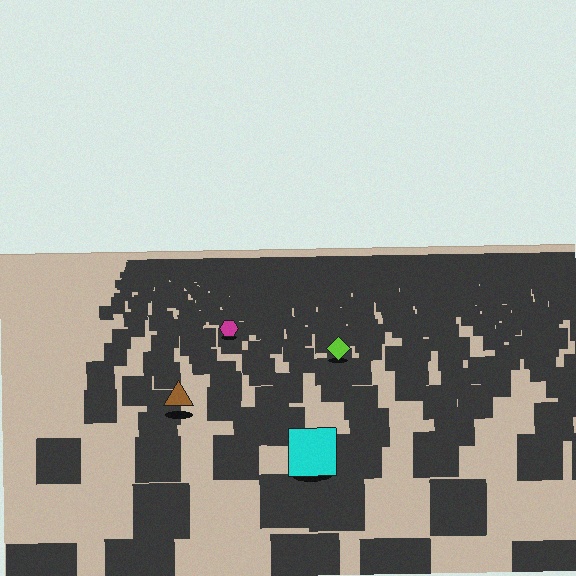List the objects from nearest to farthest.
From nearest to farthest: the cyan square, the brown triangle, the lime diamond, the magenta hexagon.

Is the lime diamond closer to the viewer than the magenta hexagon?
Yes. The lime diamond is closer — you can tell from the texture gradient: the ground texture is coarser near it.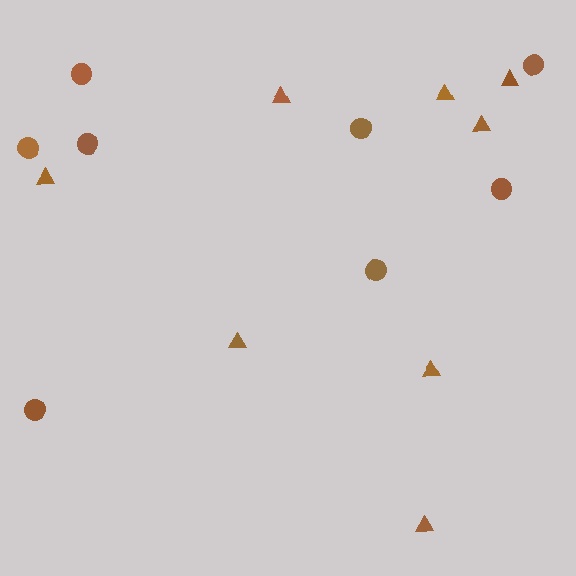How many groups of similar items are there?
There are 2 groups: one group of circles (8) and one group of triangles (8).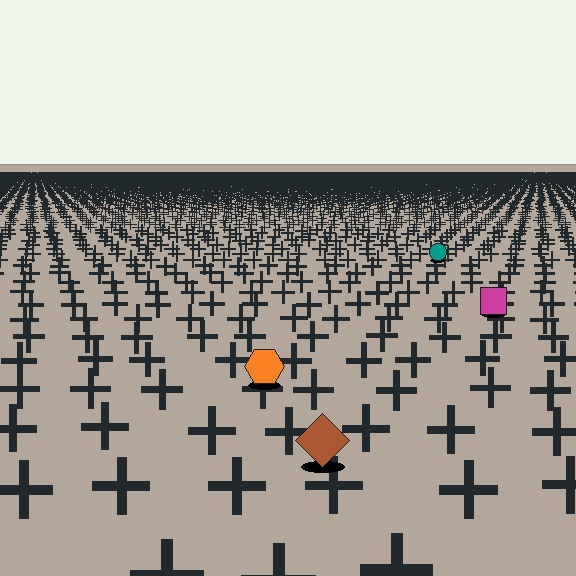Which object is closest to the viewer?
The brown diamond is closest. The texture marks near it are larger and more spread out.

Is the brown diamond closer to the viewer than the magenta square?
Yes. The brown diamond is closer — you can tell from the texture gradient: the ground texture is coarser near it.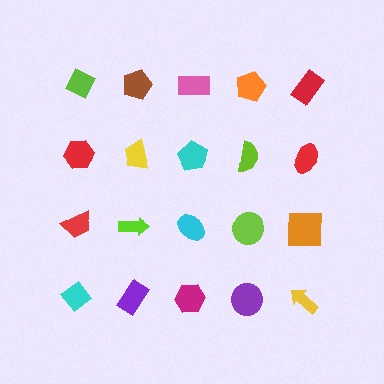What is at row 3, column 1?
A red trapezoid.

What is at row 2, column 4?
A lime semicircle.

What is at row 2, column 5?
A red ellipse.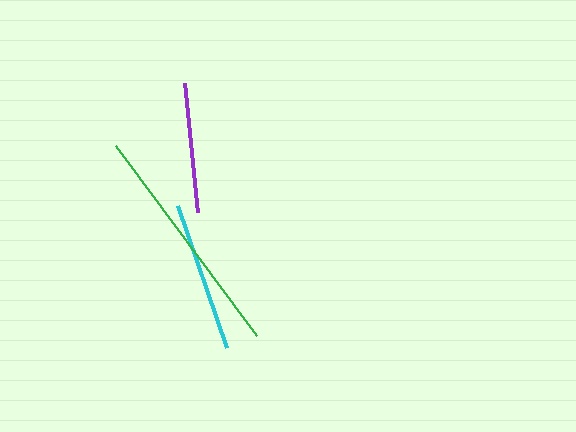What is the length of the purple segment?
The purple segment is approximately 130 pixels long.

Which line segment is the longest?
The green line is the longest at approximately 236 pixels.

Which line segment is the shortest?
The purple line is the shortest at approximately 130 pixels.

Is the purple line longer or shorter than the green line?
The green line is longer than the purple line.